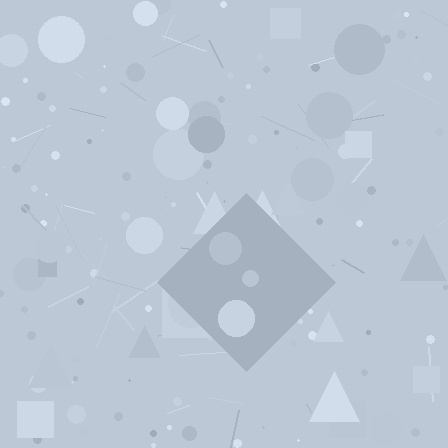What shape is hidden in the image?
A diamond is hidden in the image.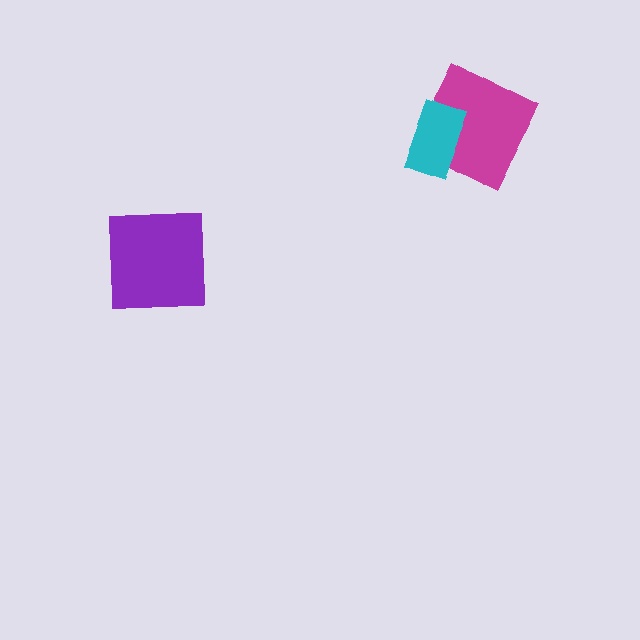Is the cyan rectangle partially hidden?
No, no other shape covers it.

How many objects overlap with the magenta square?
1 object overlaps with the magenta square.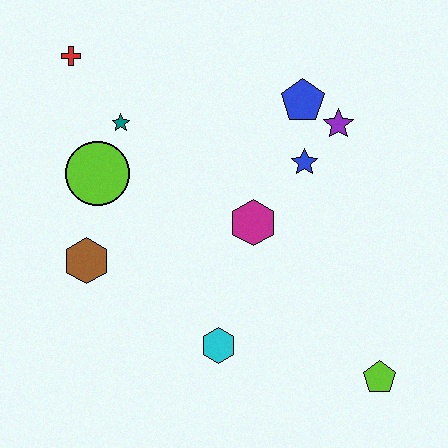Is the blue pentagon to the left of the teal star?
No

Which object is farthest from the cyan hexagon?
The red cross is farthest from the cyan hexagon.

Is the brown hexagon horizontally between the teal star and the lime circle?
No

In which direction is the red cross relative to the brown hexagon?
The red cross is above the brown hexagon.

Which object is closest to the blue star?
The purple star is closest to the blue star.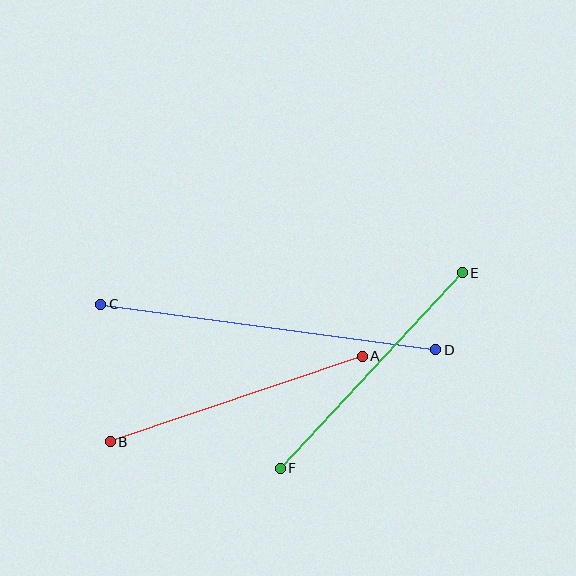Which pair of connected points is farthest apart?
Points C and D are farthest apart.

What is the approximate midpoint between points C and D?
The midpoint is at approximately (268, 327) pixels.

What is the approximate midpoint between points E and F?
The midpoint is at approximately (371, 370) pixels.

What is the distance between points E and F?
The distance is approximately 267 pixels.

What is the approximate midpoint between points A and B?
The midpoint is at approximately (236, 399) pixels.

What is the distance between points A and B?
The distance is approximately 266 pixels.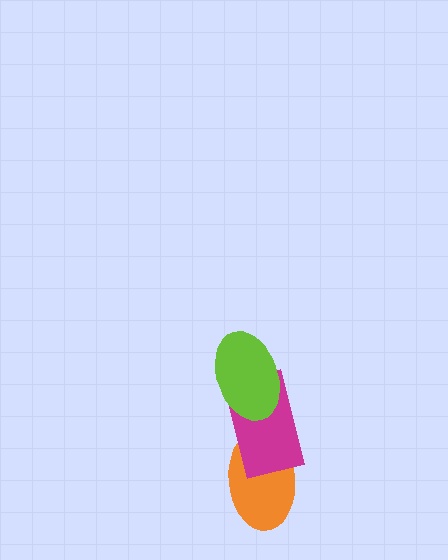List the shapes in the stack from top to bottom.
From top to bottom: the lime ellipse, the magenta rectangle, the orange ellipse.